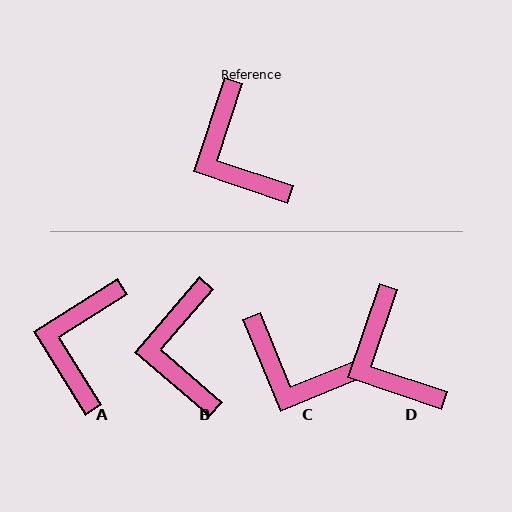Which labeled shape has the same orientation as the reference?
D.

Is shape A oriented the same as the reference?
No, it is off by about 39 degrees.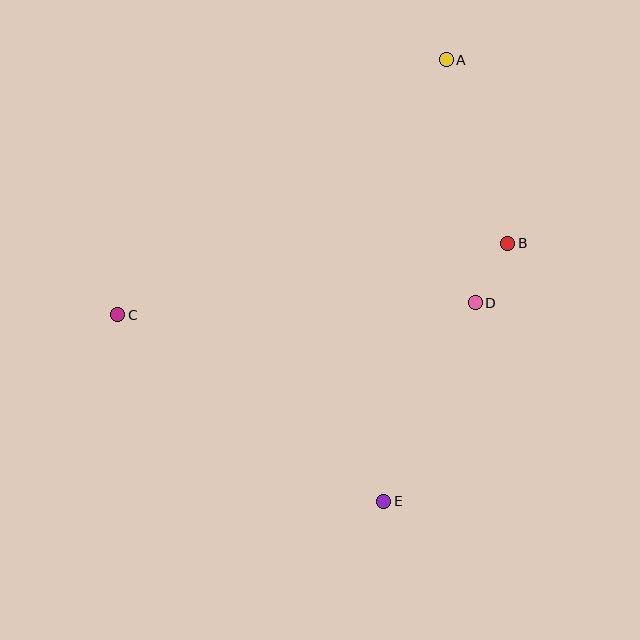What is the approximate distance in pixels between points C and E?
The distance between C and E is approximately 325 pixels.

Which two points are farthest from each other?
Points A and E are farthest from each other.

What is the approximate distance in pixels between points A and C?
The distance between A and C is approximately 416 pixels.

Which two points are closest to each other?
Points B and D are closest to each other.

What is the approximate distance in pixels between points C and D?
The distance between C and D is approximately 357 pixels.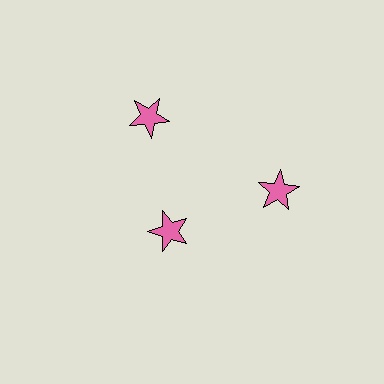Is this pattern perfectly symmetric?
No. The 3 pink stars are arranged in a ring, but one element near the 7 o'clock position is pulled inward toward the center, breaking the 3-fold rotational symmetry.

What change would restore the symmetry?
The symmetry would be restored by moving it outward, back onto the ring so that all 3 stars sit at equal angles and equal distance from the center.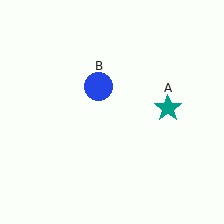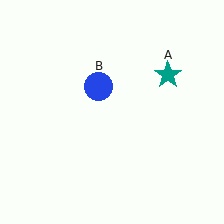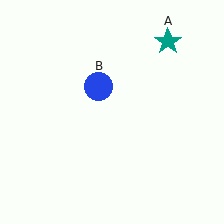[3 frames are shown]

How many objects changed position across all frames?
1 object changed position: teal star (object A).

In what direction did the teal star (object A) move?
The teal star (object A) moved up.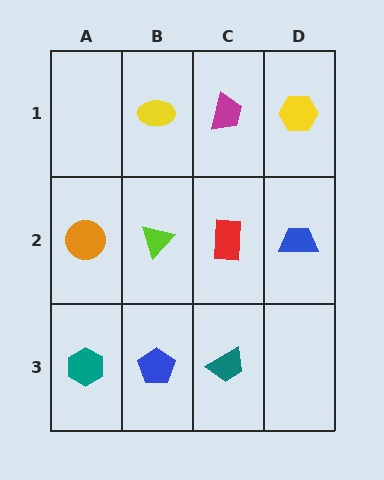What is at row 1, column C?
A magenta trapezoid.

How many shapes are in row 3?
3 shapes.